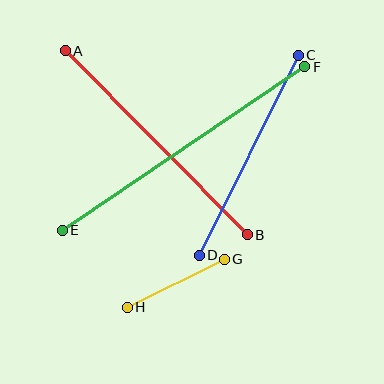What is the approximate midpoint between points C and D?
The midpoint is at approximately (249, 155) pixels.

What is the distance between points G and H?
The distance is approximately 108 pixels.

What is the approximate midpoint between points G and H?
The midpoint is at approximately (176, 283) pixels.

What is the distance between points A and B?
The distance is approximately 259 pixels.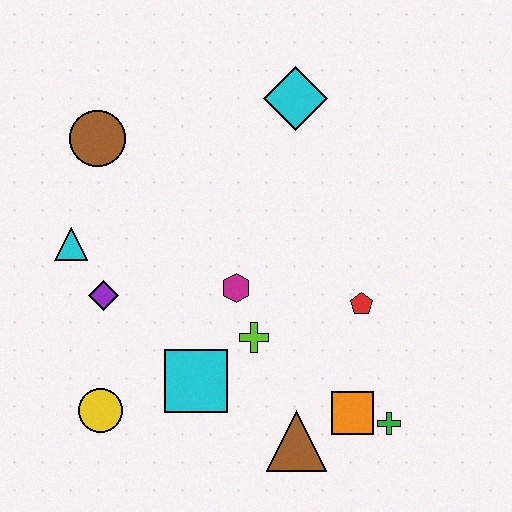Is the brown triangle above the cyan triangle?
No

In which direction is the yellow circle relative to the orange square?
The yellow circle is to the left of the orange square.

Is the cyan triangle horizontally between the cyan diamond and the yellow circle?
No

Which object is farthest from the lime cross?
The brown circle is farthest from the lime cross.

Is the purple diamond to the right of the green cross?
No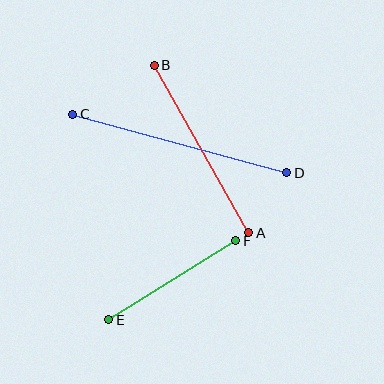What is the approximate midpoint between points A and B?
The midpoint is at approximately (202, 149) pixels.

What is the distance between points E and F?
The distance is approximately 149 pixels.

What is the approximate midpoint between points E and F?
The midpoint is at approximately (172, 280) pixels.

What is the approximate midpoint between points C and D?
The midpoint is at approximately (180, 143) pixels.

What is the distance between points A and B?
The distance is approximately 193 pixels.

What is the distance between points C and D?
The distance is approximately 222 pixels.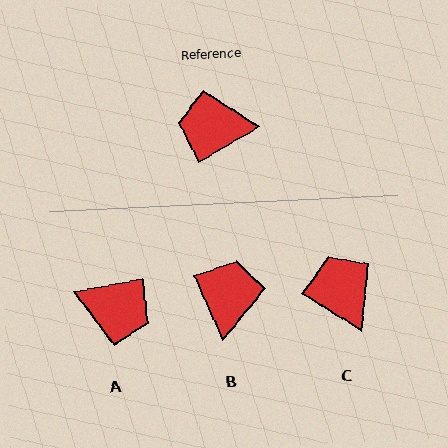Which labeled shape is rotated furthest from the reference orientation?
A, about 160 degrees away.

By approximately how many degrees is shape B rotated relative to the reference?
Approximately 96 degrees clockwise.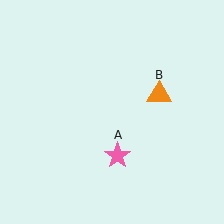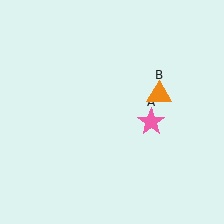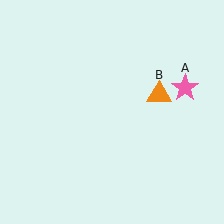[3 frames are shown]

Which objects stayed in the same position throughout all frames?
Orange triangle (object B) remained stationary.